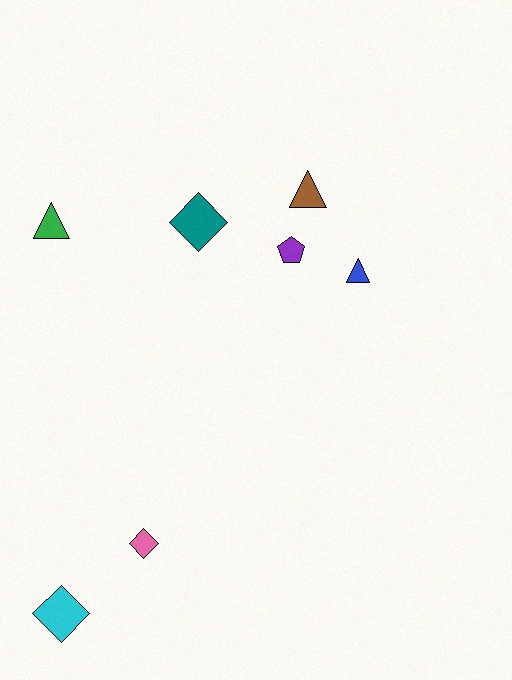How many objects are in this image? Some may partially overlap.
There are 7 objects.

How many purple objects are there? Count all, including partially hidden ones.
There is 1 purple object.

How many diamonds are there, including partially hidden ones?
There are 3 diamonds.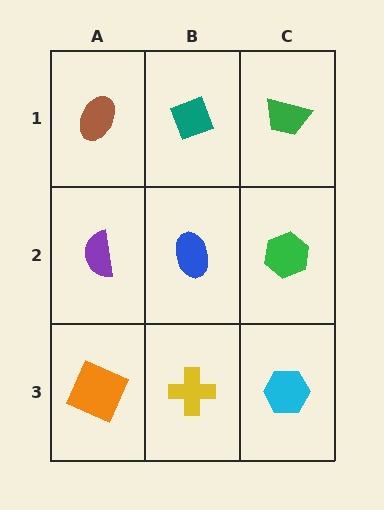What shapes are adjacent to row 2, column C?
A green trapezoid (row 1, column C), a cyan hexagon (row 3, column C), a blue ellipse (row 2, column B).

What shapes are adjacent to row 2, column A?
A brown ellipse (row 1, column A), an orange square (row 3, column A), a blue ellipse (row 2, column B).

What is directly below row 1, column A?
A purple semicircle.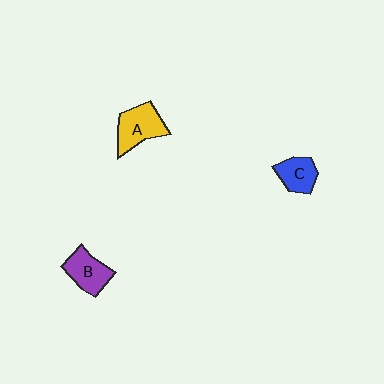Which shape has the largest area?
Shape A (yellow).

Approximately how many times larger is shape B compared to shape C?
Approximately 1.2 times.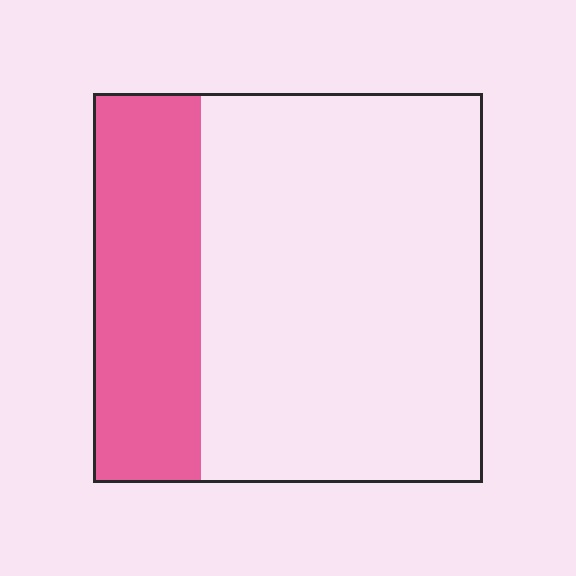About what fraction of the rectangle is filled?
About one quarter (1/4).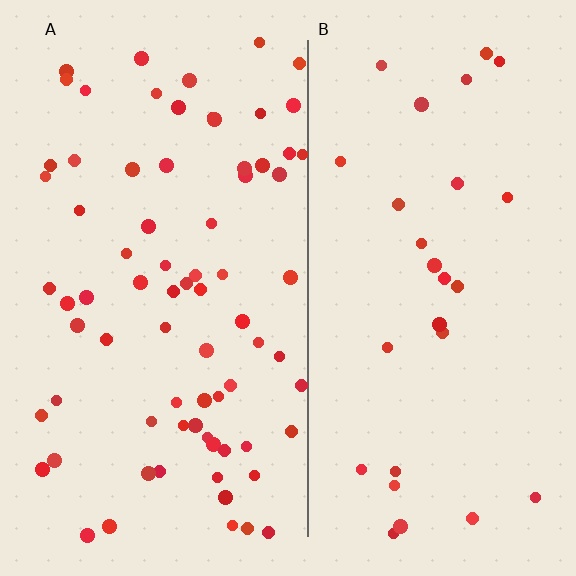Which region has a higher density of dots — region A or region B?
A (the left).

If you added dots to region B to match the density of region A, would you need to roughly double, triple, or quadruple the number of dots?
Approximately triple.